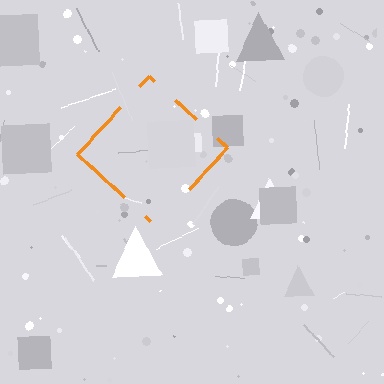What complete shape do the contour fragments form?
The contour fragments form a diamond.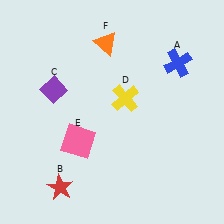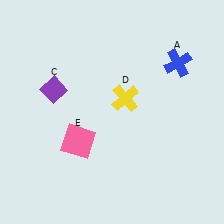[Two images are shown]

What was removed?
The red star (B), the orange triangle (F) were removed in Image 2.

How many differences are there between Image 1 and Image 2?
There are 2 differences between the two images.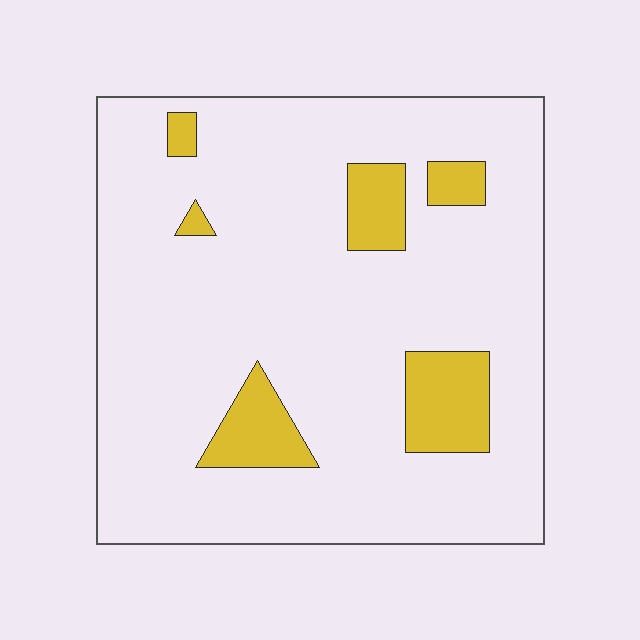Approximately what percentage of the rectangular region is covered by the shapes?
Approximately 15%.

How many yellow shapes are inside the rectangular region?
6.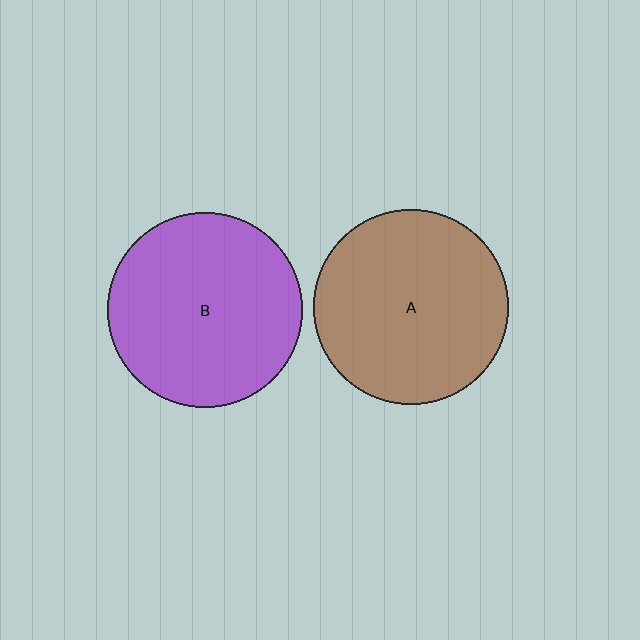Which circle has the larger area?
Circle B (purple).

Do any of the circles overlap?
No, none of the circles overlap.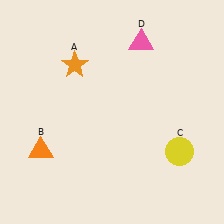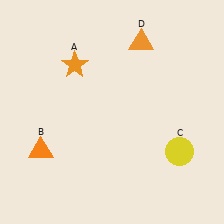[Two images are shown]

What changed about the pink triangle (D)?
In Image 1, D is pink. In Image 2, it changed to orange.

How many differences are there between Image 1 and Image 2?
There is 1 difference between the two images.